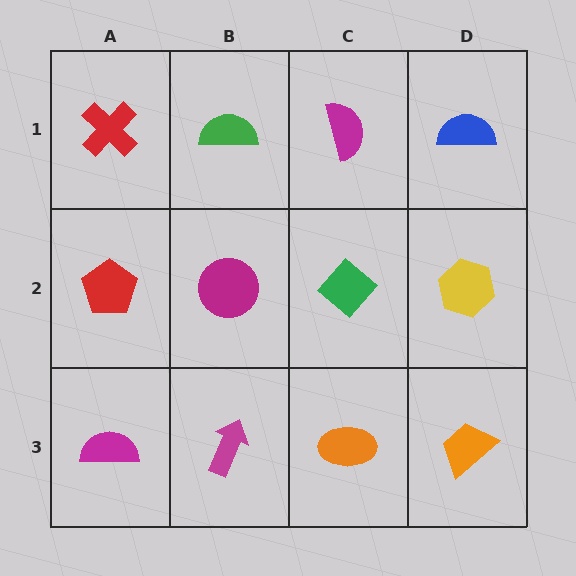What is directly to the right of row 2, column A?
A magenta circle.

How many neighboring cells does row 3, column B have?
3.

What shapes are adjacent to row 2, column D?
A blue semicircle (row 1, column D), an orange trapezoid (row 3, column D), a green diamond (row 2, column C).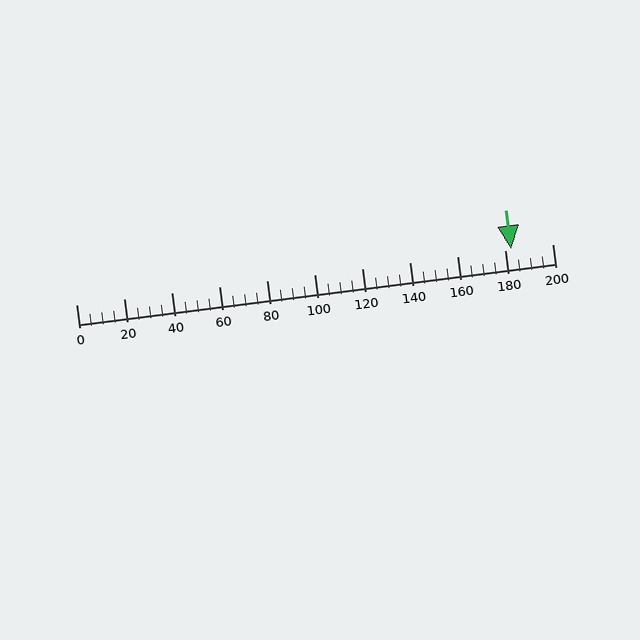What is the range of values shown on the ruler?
The ruler shows values from 0 to 200.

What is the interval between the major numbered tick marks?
The major tick marks are spaced 20 units apart.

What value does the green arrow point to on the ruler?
The green arrow points to approximately 183.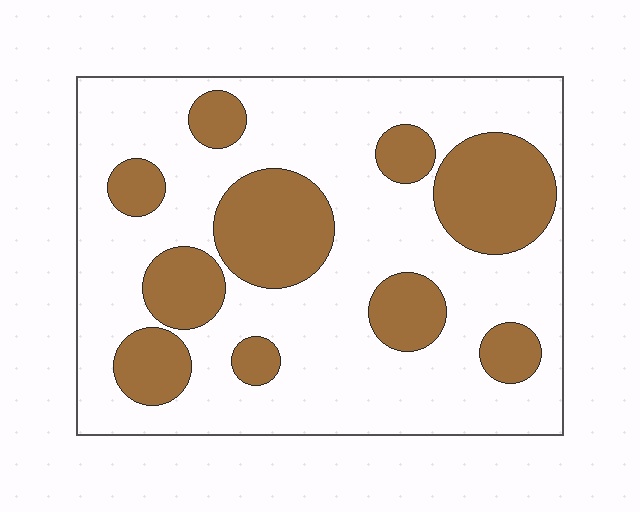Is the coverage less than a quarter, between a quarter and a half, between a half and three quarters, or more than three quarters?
Between a quarter and a half.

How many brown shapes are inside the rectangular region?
10.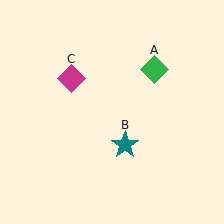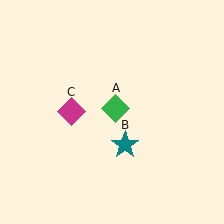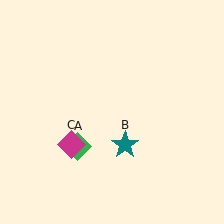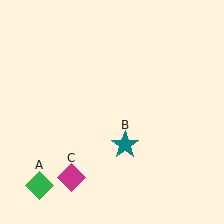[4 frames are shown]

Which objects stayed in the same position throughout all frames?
Teal star (object B) remained stationary.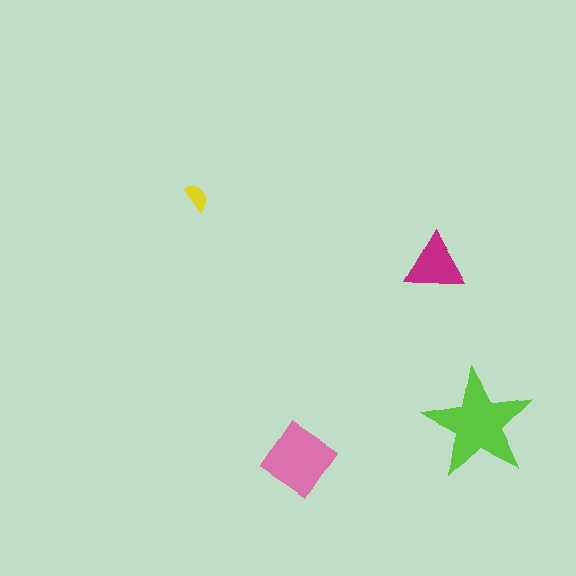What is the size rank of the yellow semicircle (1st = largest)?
4th.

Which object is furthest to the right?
The lime star is rightmost.